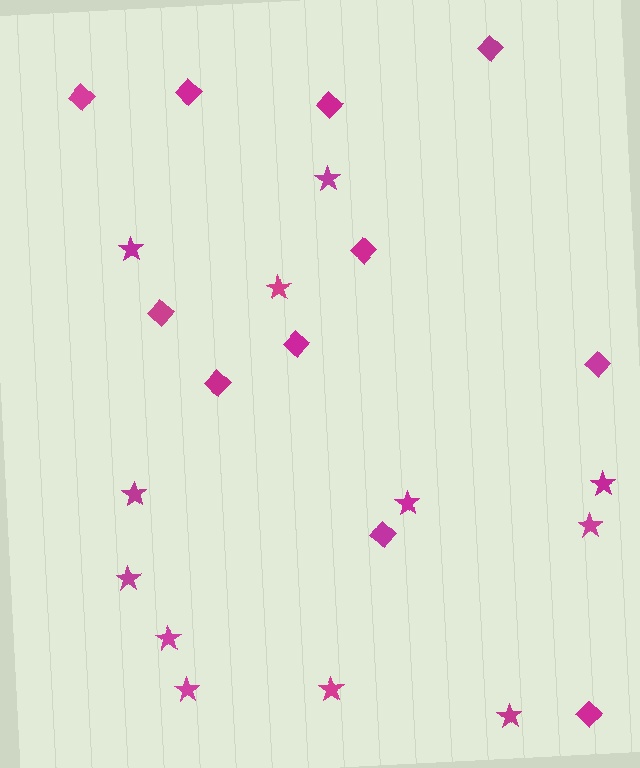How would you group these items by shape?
There are 2 groups: one group of stars (12) and one group of diamonds (11).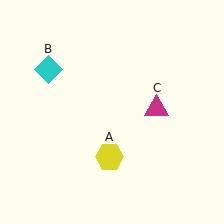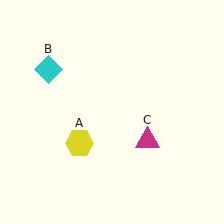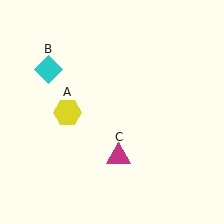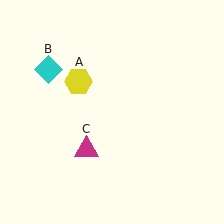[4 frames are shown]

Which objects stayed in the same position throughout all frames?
Cyan diamond (object B) remained stationary.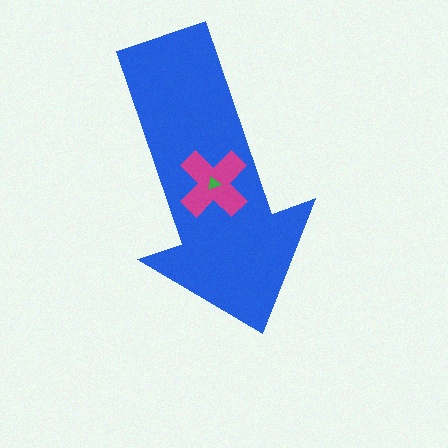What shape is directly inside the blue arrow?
The magenta cross.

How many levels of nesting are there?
3.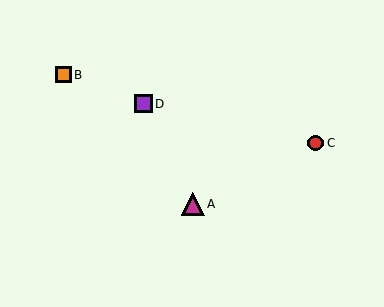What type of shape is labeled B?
Shape B is an orange square.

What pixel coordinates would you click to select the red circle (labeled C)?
Click at (316, 143) to select the red circle C.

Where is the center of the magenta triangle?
The center of the magenta triangle is at (193, 204).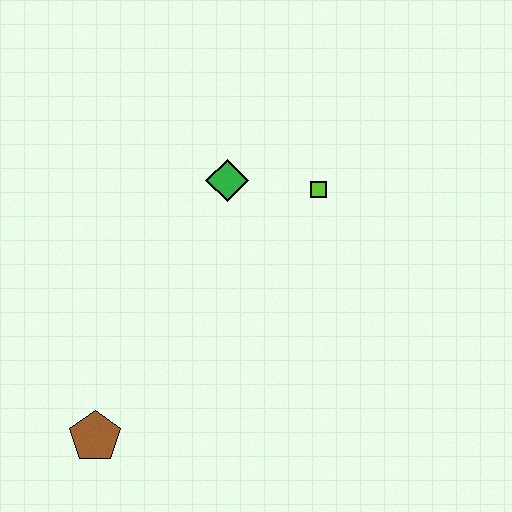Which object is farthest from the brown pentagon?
The lime square is farthest from the brown pentagon.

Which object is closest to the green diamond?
The lime square is closest to the green diamond.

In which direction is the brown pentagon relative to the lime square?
The brown pentagon is below the lime square.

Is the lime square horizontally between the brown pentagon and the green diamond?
No